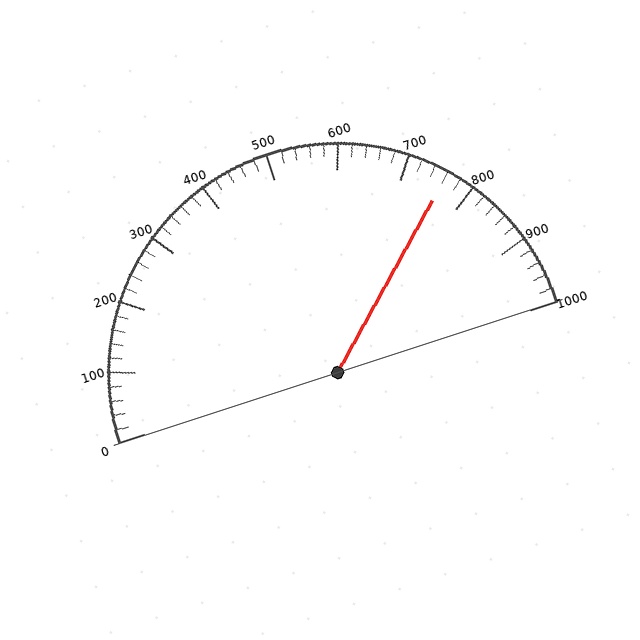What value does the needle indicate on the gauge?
The needle indicates approximately 760.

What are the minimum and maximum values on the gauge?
The gauge ranges from 0 to 1000.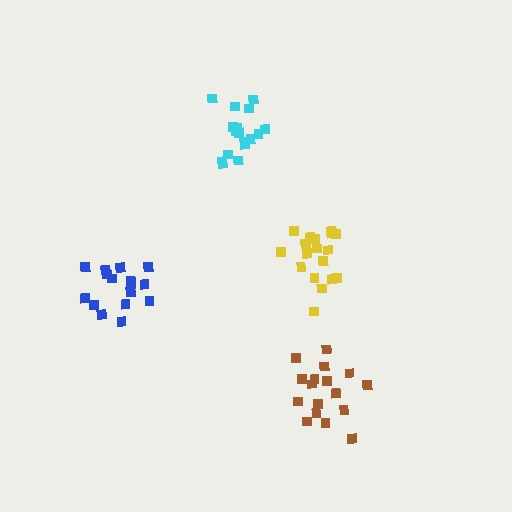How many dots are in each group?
Group 1: 18 dots, Group 2: 17 dots, Group 3: 17 dots, Group 4: 17 dots (69 total).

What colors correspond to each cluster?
The clusters are colored: yellow, cyan, brown, blue.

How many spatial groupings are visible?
There are 4 spatial groupings.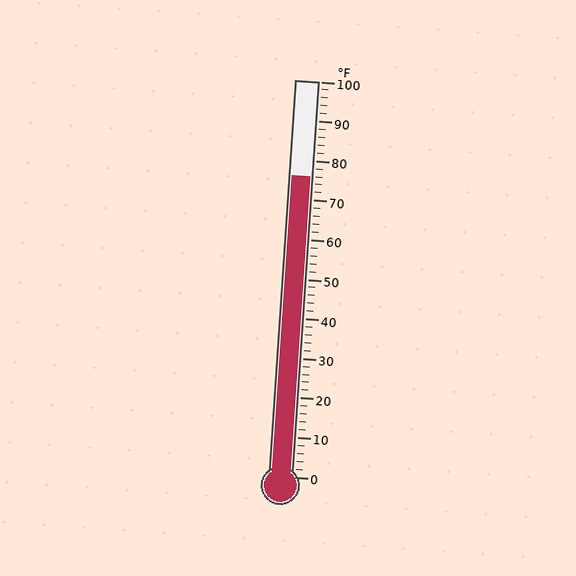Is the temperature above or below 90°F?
The temperature is below 90°F.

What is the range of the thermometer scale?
The thermometer scale ranges from 0°F to 100°F.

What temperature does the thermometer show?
The thermometer shows approximately 76°F.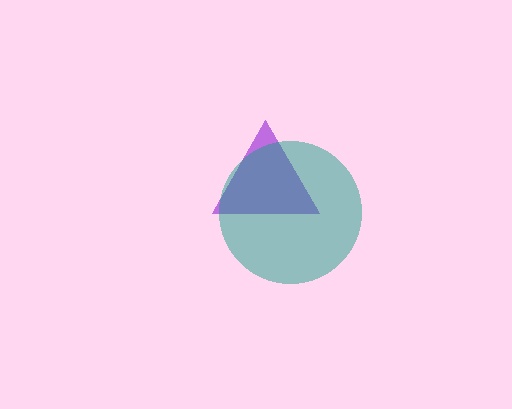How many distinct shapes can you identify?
There are 2 distinct shapes: a purple triangle, a teal circle.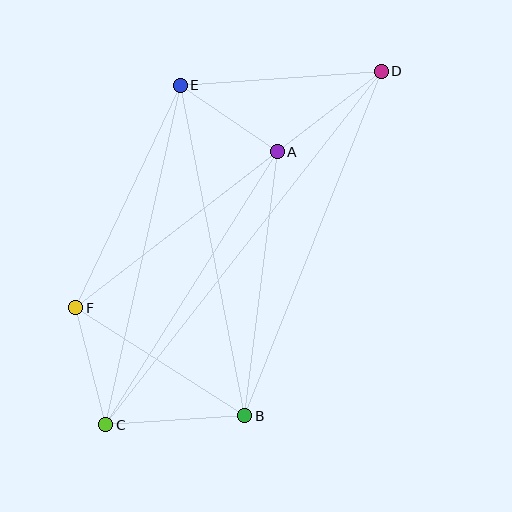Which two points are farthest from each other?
Points C and D are farthest from each other.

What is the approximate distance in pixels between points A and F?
The distance between A and F is approximately 255 pixels.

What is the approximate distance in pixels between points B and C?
The distance between B and C is approximately 139 pixels.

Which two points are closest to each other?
Points A and E are closest to each other.